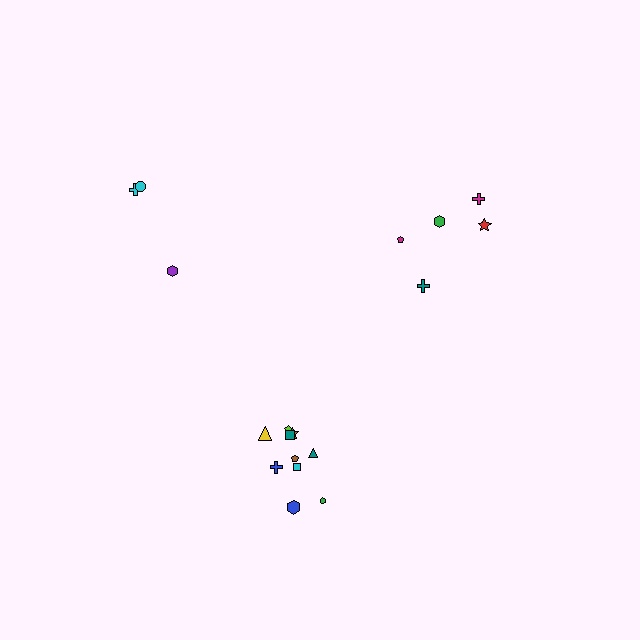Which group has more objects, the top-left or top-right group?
The top-right group.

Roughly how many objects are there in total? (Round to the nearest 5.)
Roughly 20 objects in total.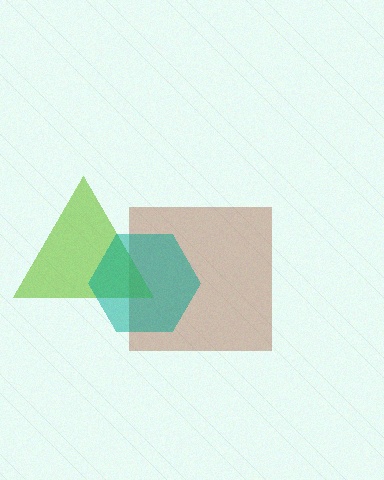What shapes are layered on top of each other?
The layered shapes are: a brown square, a lime triangle, a teal hexagon.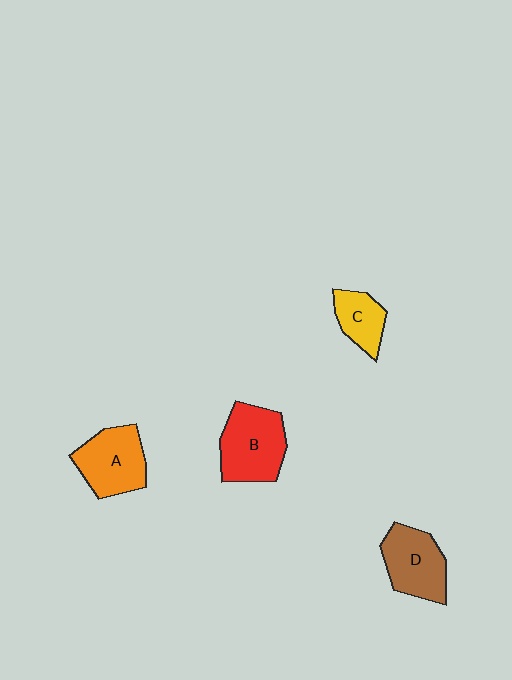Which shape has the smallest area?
Shape C (yellow).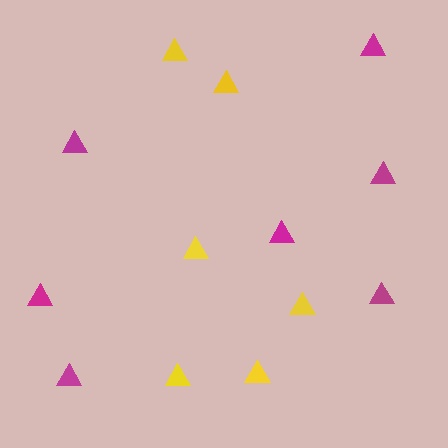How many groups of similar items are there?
There are 2 groups: one group of magenta triangles (7) and one group of yellow triangles (6).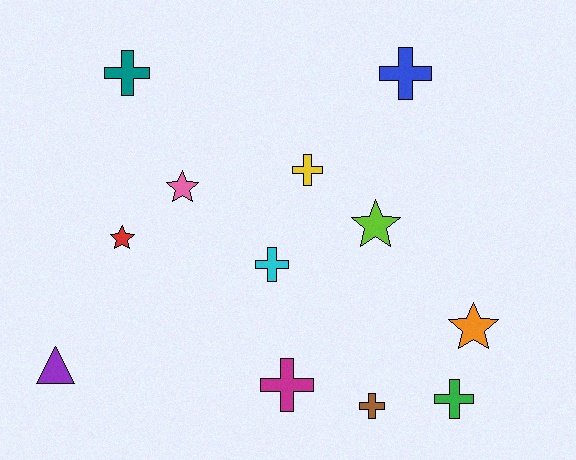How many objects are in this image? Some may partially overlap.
There are 12 objects.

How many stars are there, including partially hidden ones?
There are 4 stars.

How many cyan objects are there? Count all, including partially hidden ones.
There is 1 cyan object.